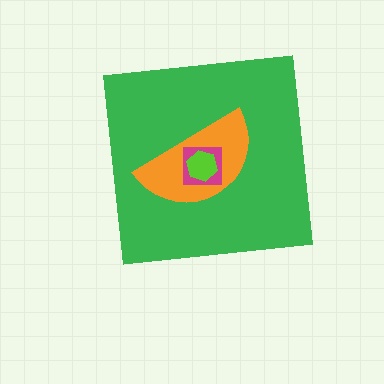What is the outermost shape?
The green square.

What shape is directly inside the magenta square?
The lime hexagon.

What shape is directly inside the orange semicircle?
The magenta square.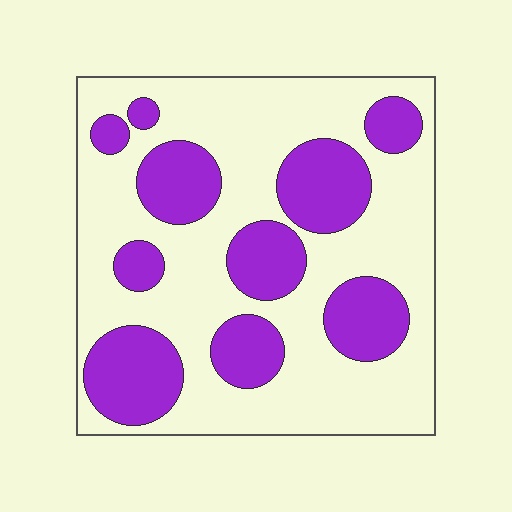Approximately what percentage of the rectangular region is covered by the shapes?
Approximately 35%.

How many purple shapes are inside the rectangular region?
10.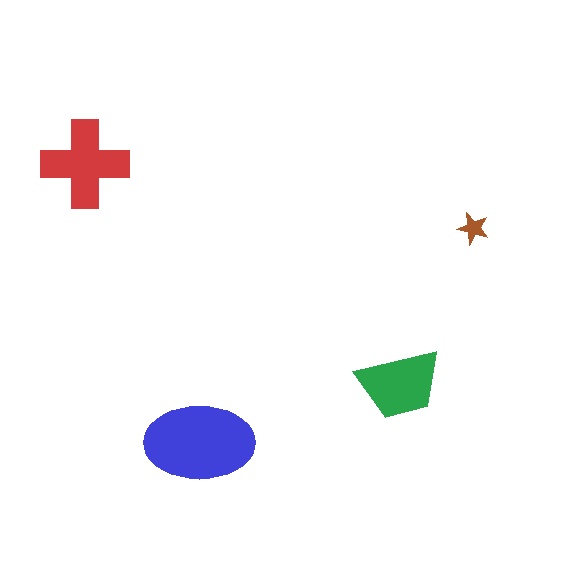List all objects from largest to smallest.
The blue ellipse, the red cross, the green trapezoid, the brown star.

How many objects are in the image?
There are 4 objects in the image.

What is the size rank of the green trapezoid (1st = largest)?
3rd.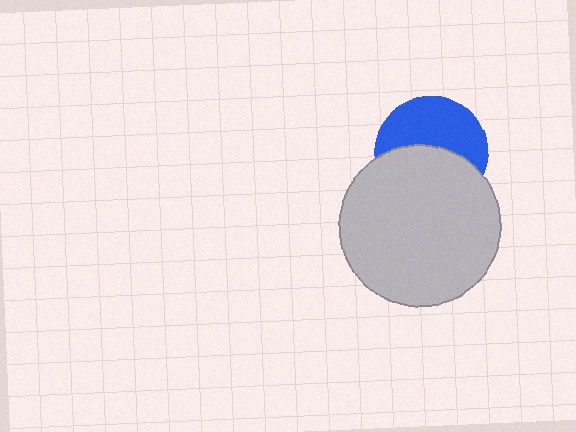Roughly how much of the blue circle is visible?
About half of it is visible (roughly 50%).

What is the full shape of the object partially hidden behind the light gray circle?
The partially hidden object is a blue circle.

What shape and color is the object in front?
The object in front is a light gray circle.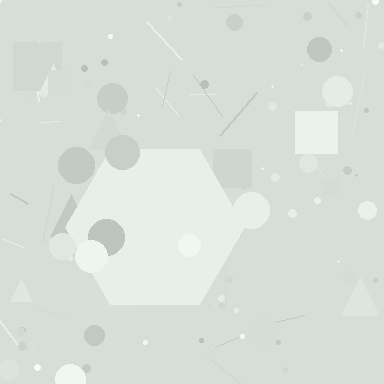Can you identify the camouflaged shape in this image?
The camouflaged shape is a hexagon.